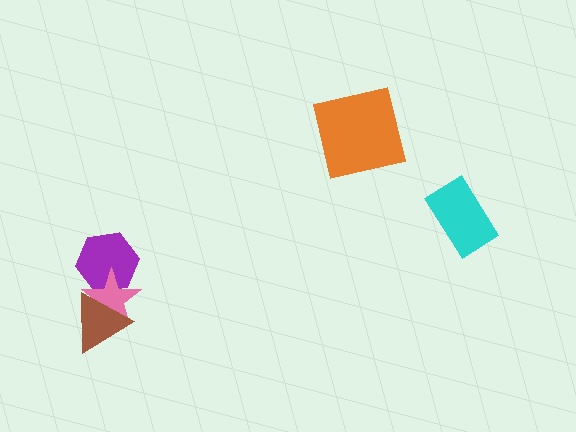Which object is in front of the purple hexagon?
The pink star is in front of the purple hexagon.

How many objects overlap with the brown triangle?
1 object overlaps with the brown triangle.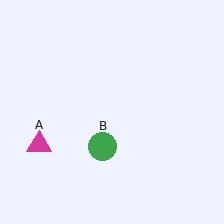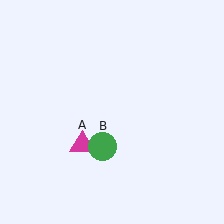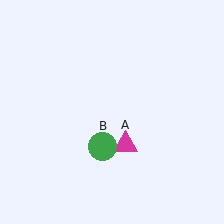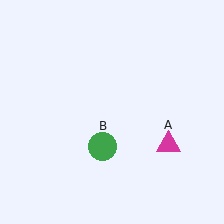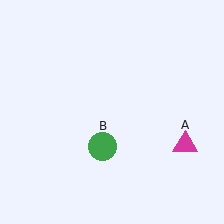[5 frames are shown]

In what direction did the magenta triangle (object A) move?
The magenta triangle (object A) moved right.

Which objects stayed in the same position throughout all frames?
Green circle (object B) remained stationary.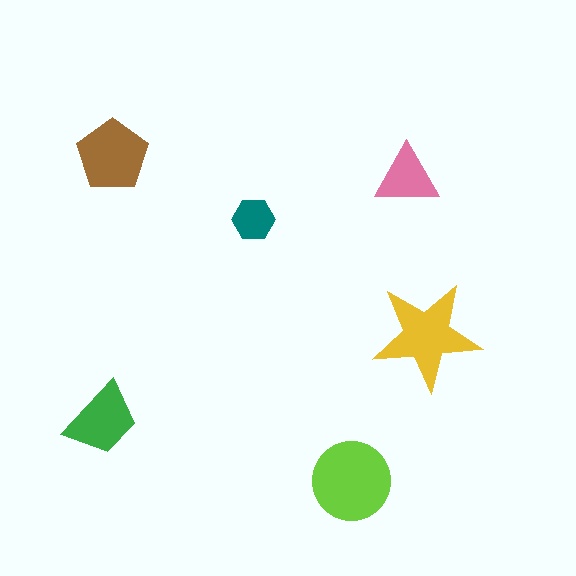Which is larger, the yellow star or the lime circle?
The lime circle.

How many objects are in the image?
There are 6 objects in the image.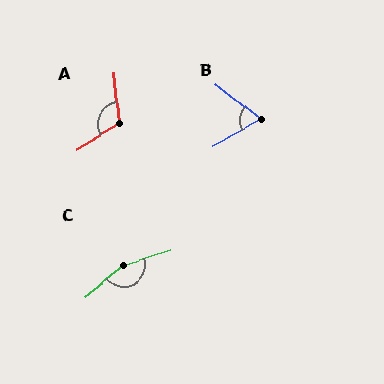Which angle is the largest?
C, at approximately 158 degrees.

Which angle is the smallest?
B, at approximately 67 degrees.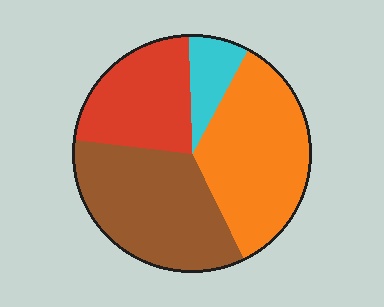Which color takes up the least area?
Cyan, at roughly 10%.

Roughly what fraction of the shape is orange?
Orange covers 35% of the shape.